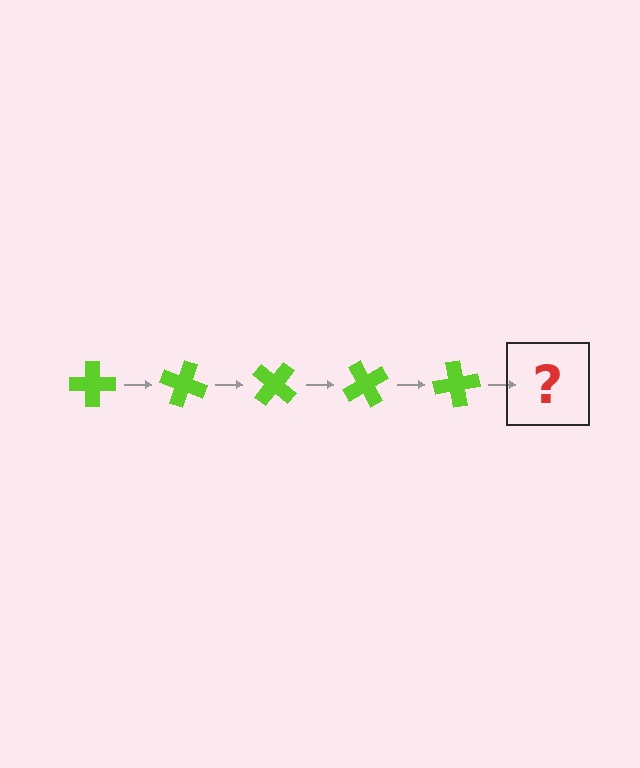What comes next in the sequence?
The next element should be a lime cross rotated 100 degrees.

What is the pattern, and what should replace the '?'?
The pattern is that the cross rotates 20 degrees each step. The '?' should be a lime cross rotated 100 degrees.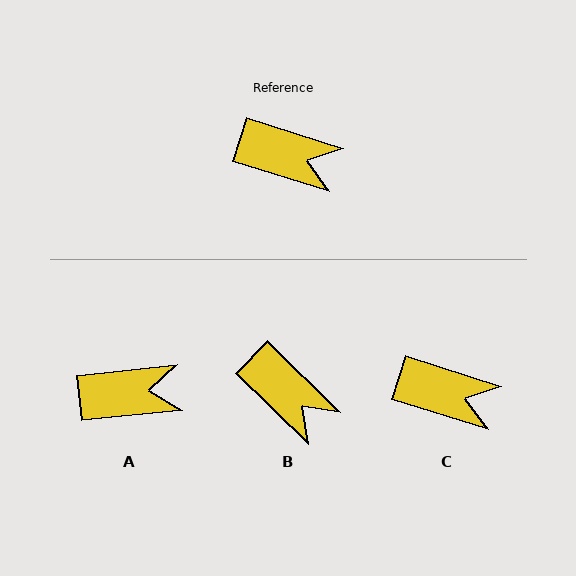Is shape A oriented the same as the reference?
No, it is off by about 23 degrees.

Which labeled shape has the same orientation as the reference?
C.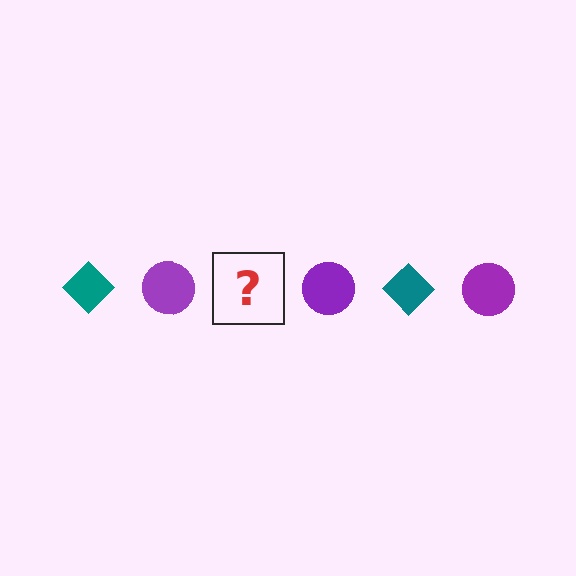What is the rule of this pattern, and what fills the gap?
The rule is that the pattern alternates between teal diamond and purple circle. The gap should be filled with a teal diamond.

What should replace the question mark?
The question mark should be replaced with a teal diamond.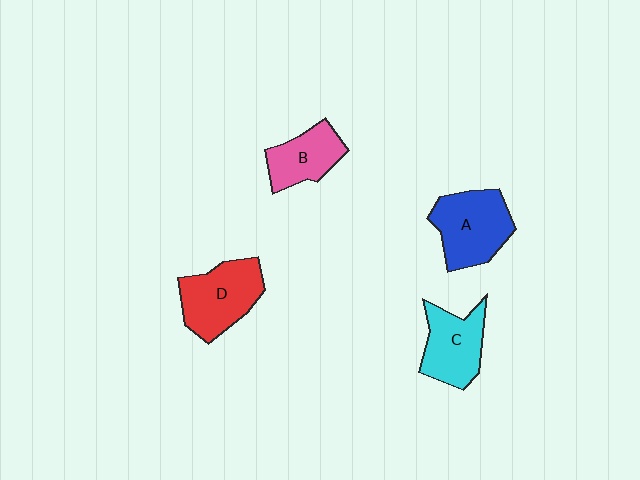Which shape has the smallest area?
Shape B (pink).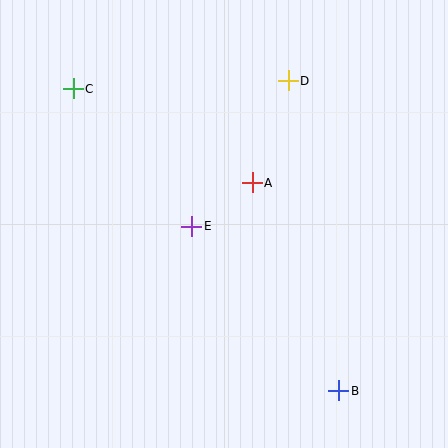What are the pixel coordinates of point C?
Point C is at (73, 89).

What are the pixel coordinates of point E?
Point E is at (192, 226).